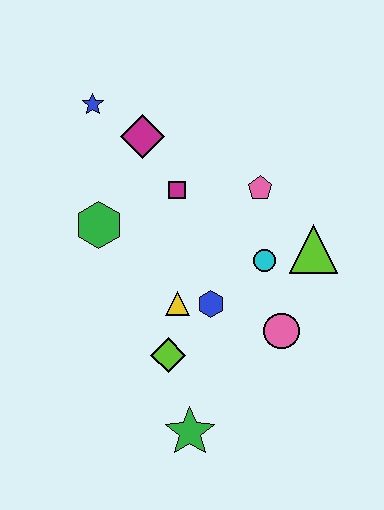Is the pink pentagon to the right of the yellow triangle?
Yes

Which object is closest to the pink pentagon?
The cyan circle is closest to the pink pentagon.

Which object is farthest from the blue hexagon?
The blue star is farthest from the blue hexagon.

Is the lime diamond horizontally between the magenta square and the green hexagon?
Yes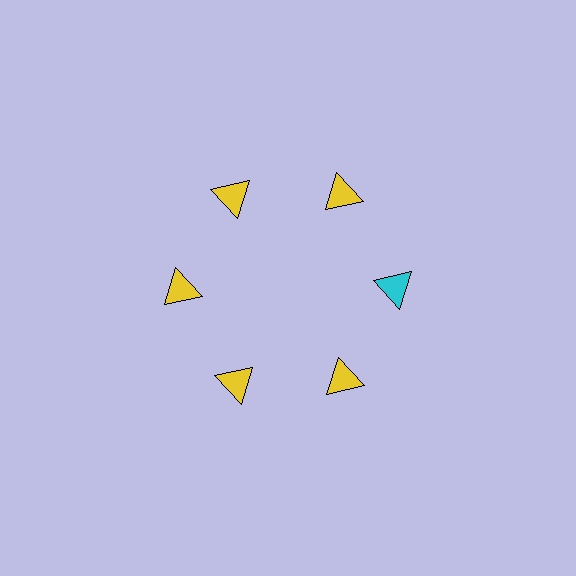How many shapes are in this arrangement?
There are 6 shapes arranged in a ring pattern.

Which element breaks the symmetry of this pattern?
The cyan triangle at roughly the 3 o'clock position breaks the symmetry. All other shapes are yellow triangles.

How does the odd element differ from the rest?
It has a different color: cyan instead of yellow.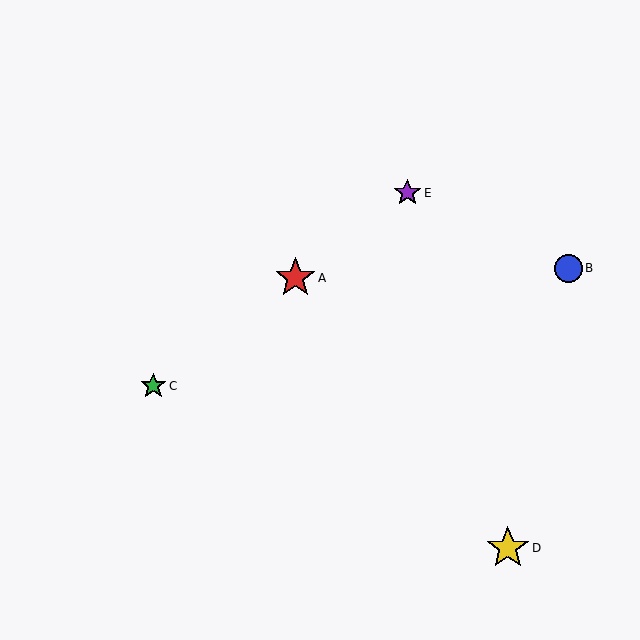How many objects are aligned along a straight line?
3 objects (A, C, E) are aligned along a straight line.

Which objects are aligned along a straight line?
Objects A, C, E are aligned along a straight line.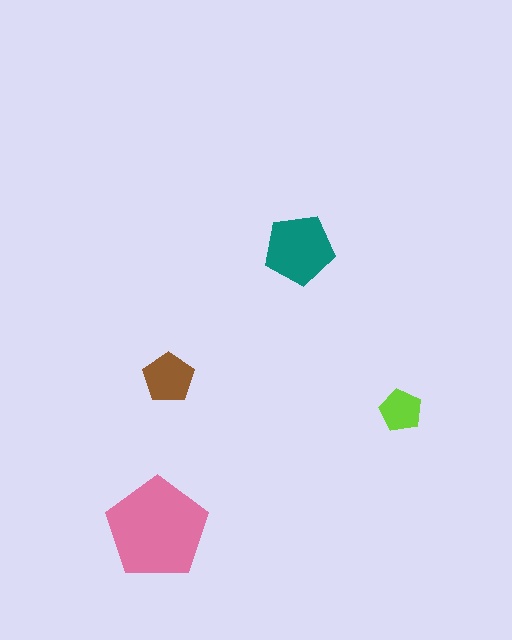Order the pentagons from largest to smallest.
the pink one, the teal one, the brown one, the lime one.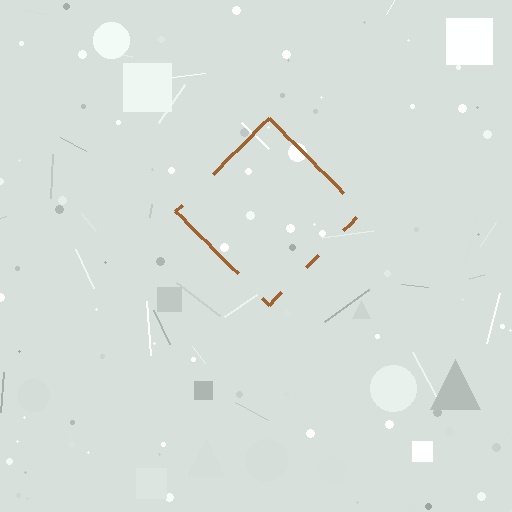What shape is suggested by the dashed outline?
The dashed outline suggests a diamond.